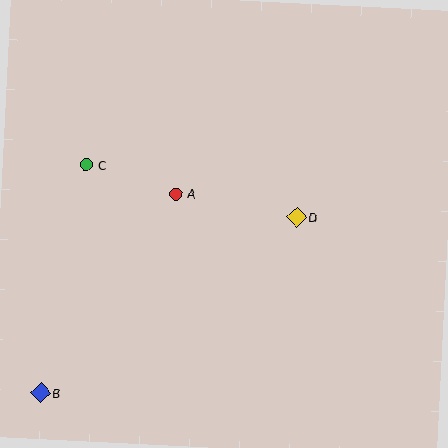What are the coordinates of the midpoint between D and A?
The midpoint between D and A is at (236, 205).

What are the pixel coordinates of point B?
Point B is at (40, 393).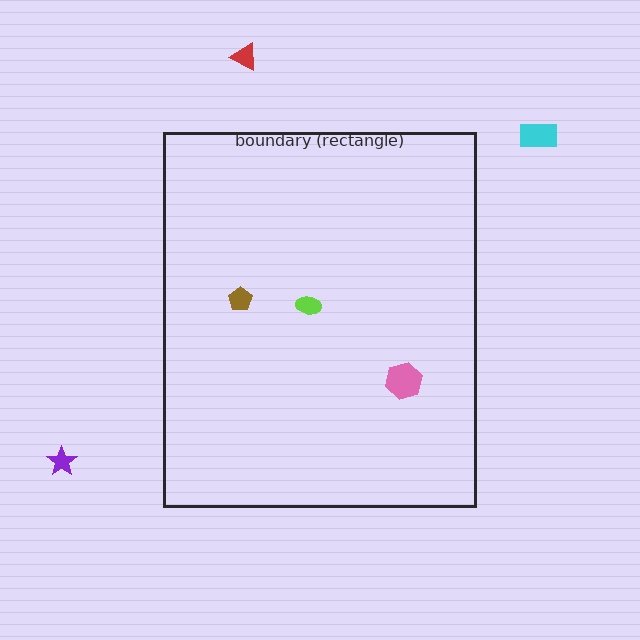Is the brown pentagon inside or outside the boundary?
Inside.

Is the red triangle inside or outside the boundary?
Outside.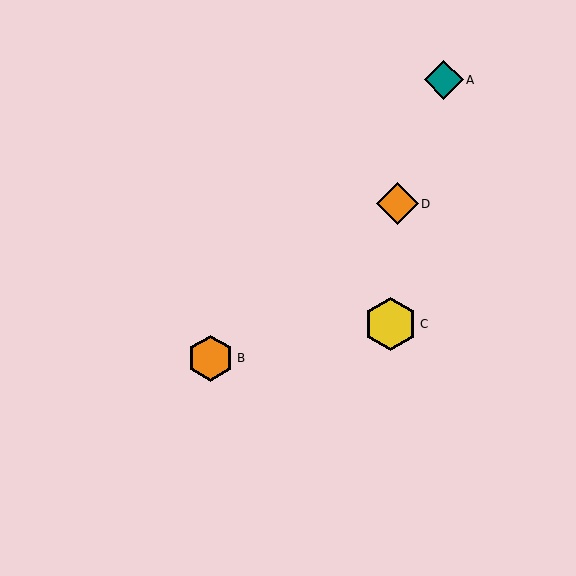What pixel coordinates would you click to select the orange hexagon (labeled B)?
Click at (211, 358) to select the orange hexagon B.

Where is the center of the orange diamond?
The center of the orange diamond is at (397, 204).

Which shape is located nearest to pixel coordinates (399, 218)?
The orange diamond (labeled D) at (397, 204) is nearest to that location.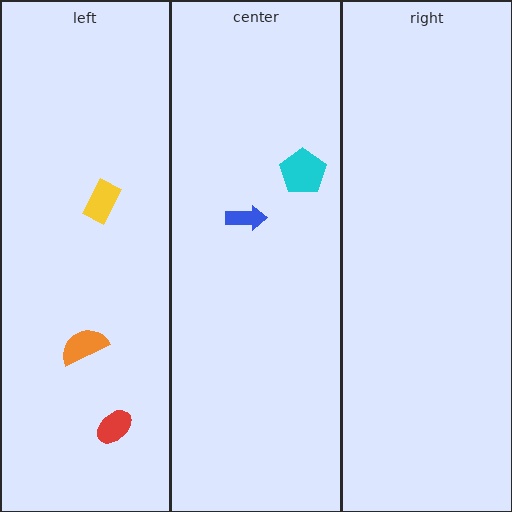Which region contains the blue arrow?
The center region.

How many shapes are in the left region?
3.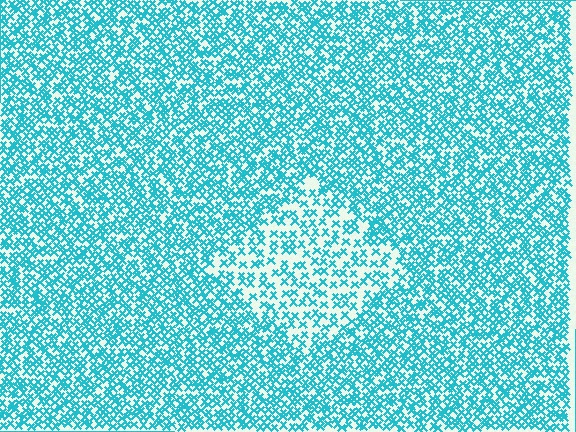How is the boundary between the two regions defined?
The boundary is defined by a change in element density (approximately 1.9x ratio). All elements are the same color, size, and shape.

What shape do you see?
I see a diamond.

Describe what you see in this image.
The image contains small cyan elements arranged at two different densities. A diamond-shaped region is visible where the elements are less densely packed than the surrounding area.